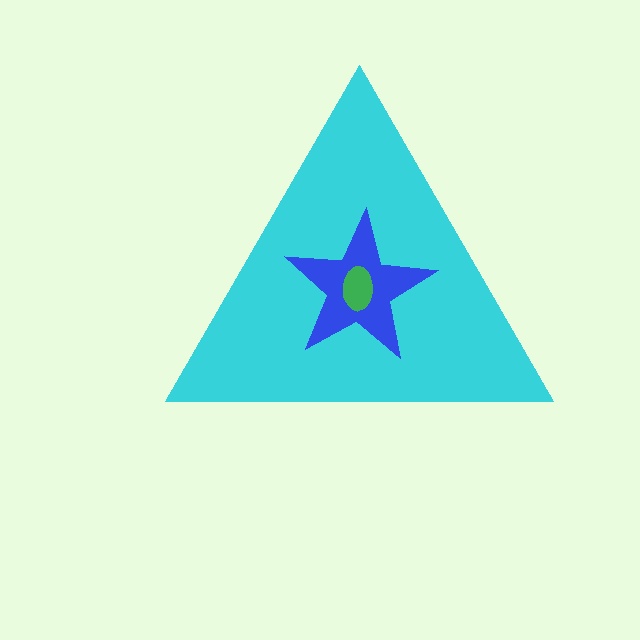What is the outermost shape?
The cyan triangle.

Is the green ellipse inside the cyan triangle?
Yes.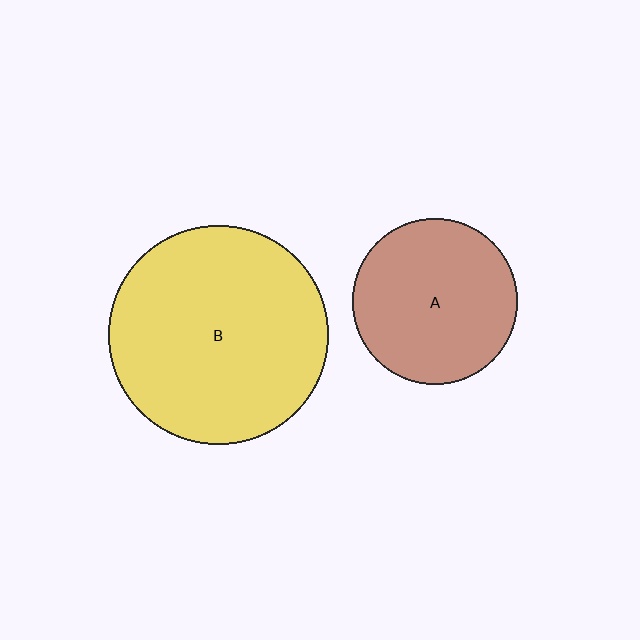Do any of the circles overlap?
No, none of the circles overlap.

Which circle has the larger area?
Circle B (yellow).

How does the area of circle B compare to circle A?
Approximately 1.8 times.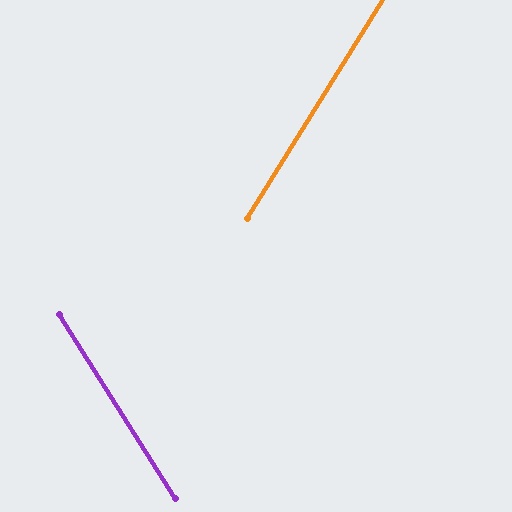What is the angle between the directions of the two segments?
Approximately 64 degrees.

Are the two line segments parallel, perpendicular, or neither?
Neither parallel nor perpendicular — they differ by about 64°.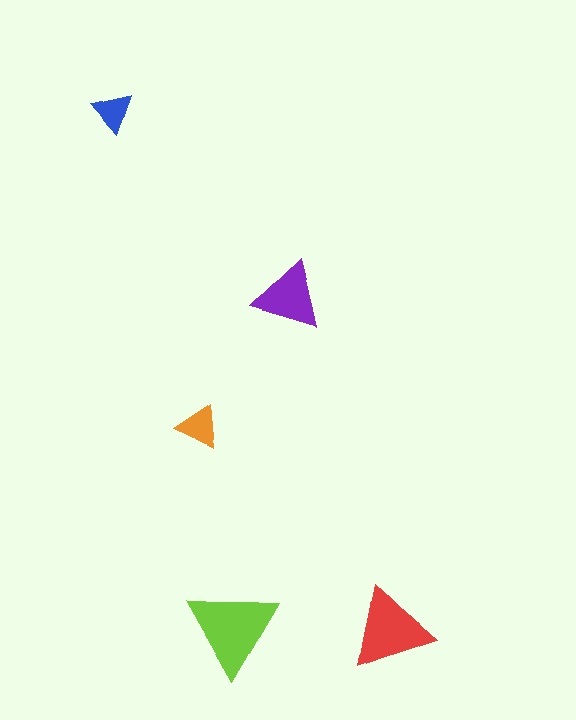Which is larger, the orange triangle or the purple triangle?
The purple one.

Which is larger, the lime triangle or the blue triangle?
The lime one.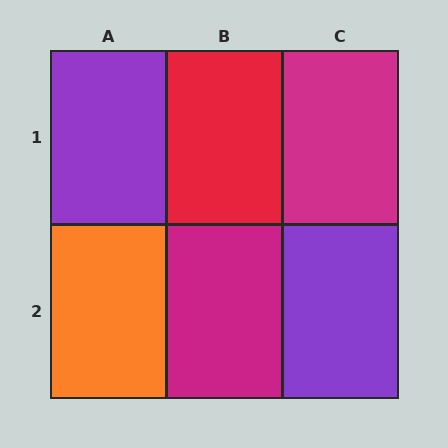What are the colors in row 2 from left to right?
Orange, magenta, purple.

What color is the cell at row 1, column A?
Purple.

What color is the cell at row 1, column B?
Red.